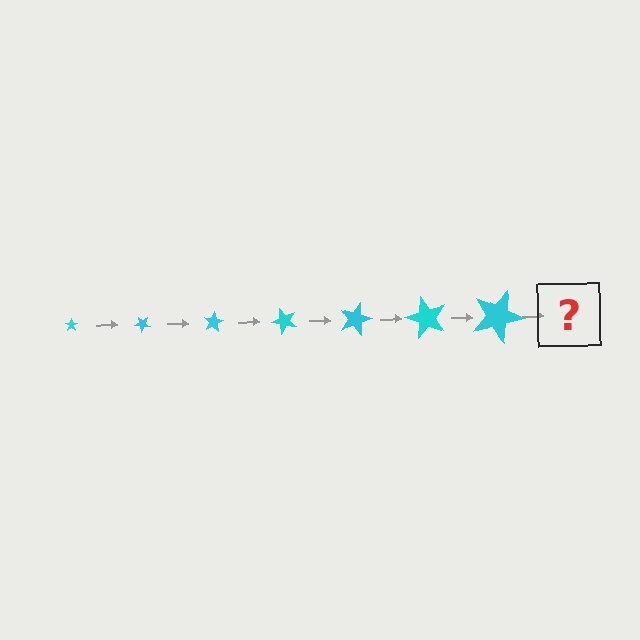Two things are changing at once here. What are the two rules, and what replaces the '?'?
The two rules are that the star grows larger each step and it rotates 40 degrees each step. The '?' should be a star, larger than the previous one and rotated 280 degrees from the start.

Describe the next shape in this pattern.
It should be a star, larger than the previous one and rotated 280 degrees from the start.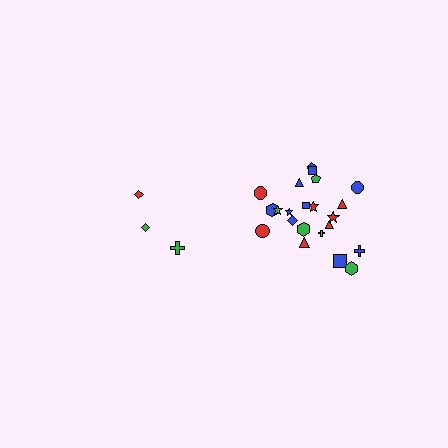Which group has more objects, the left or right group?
The right group.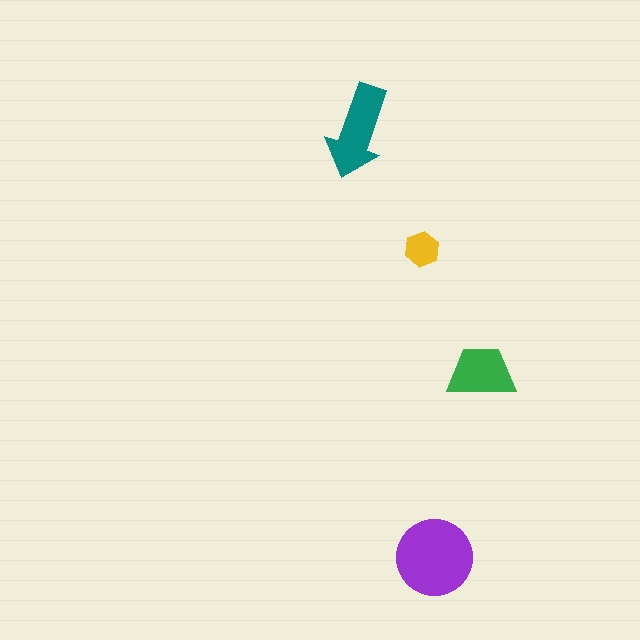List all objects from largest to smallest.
The purple circle, the teal arrow, the green trapezoid, the yellow hexagon.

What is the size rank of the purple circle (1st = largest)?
1st.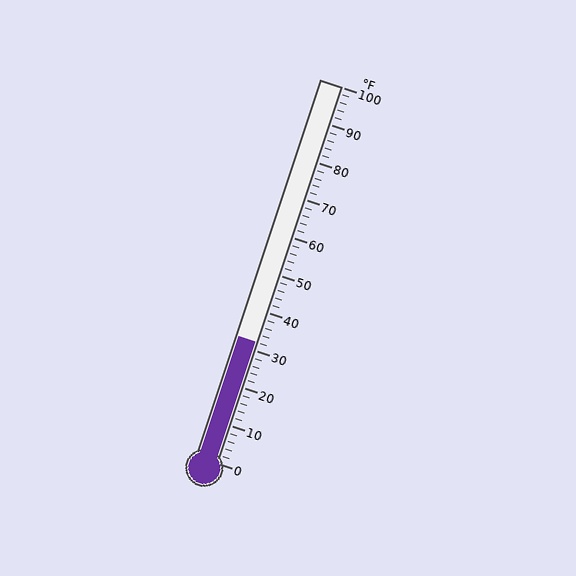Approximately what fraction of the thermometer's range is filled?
The thermometer is filled to approximately 30% of its range.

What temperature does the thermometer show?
The thermometer shows approximately 32°F.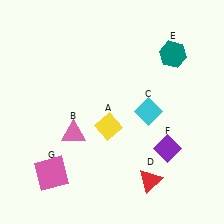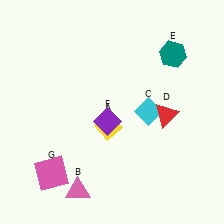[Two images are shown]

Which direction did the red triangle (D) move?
The red triangle (D) moved up.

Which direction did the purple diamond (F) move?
The purple diamond (F) moved left.